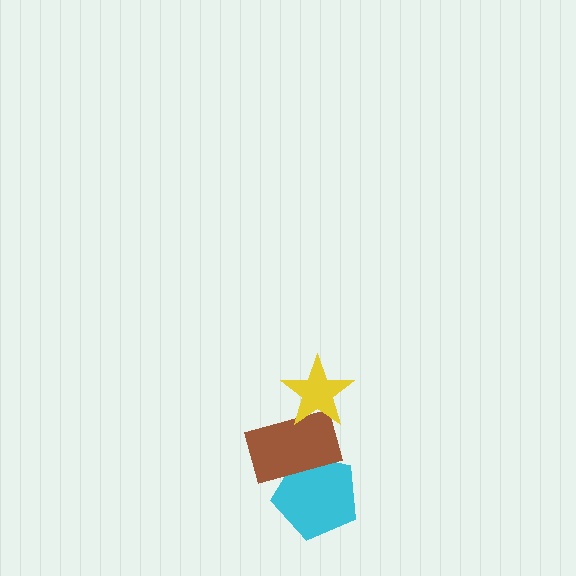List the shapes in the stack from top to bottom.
From top to bottom: the yellow star, the brown rectangle, the cyan pentagon.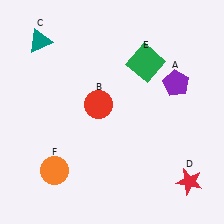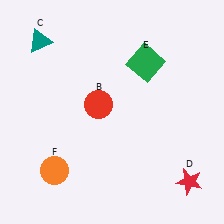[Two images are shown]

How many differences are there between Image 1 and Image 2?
There is 1 difference between the two images.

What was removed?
The purple pentagon (A) was removed in Image 2.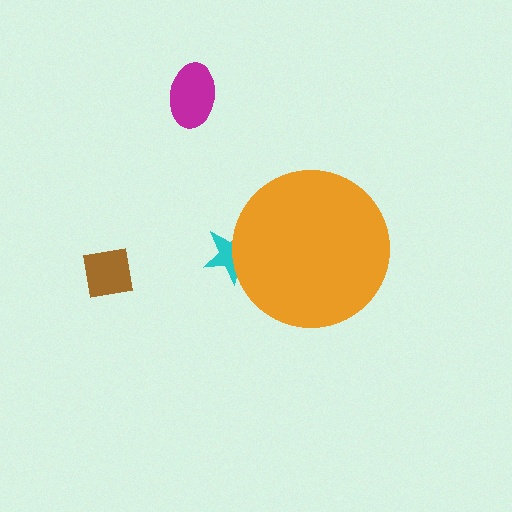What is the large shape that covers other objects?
An orange circle.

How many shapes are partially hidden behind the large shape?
1 shape is partially hidden.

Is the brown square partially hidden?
No, the brown square is fully visible.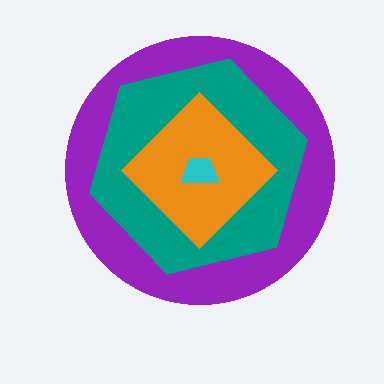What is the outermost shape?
The purple circle.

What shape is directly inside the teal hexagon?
The orange diamond.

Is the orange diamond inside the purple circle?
Yes.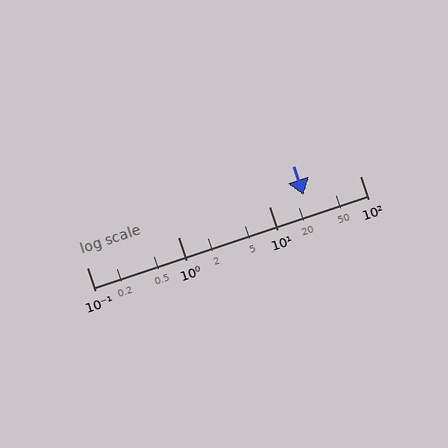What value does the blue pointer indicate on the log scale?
The pointer indicates approximately 24.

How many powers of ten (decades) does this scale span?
The scale spans 3 decades, from 0.1 to 100.